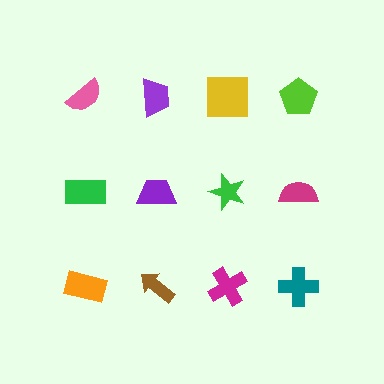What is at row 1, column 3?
A yellow square.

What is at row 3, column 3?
A magenta cross.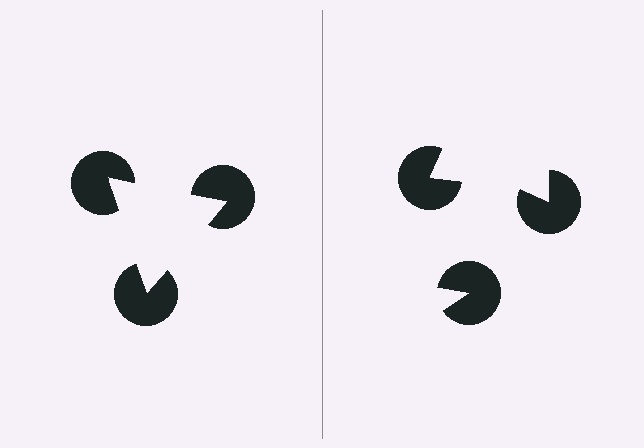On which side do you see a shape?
An illusory triangle appears on the left side. On the right side the wedge cuts are rotated, so no coherent shape forms.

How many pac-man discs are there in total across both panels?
6 — 3 on each side.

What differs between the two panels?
The pac-man discs are positioned identically on both sides; only the wedge orientations differ. On the left they align to a triangle; on the right they are misaligned.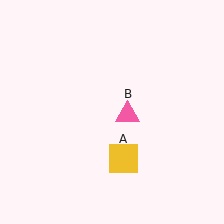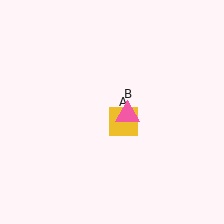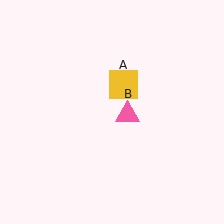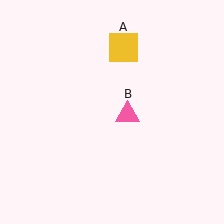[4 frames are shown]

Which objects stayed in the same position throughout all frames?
Pink triangle (object B) remained stationary.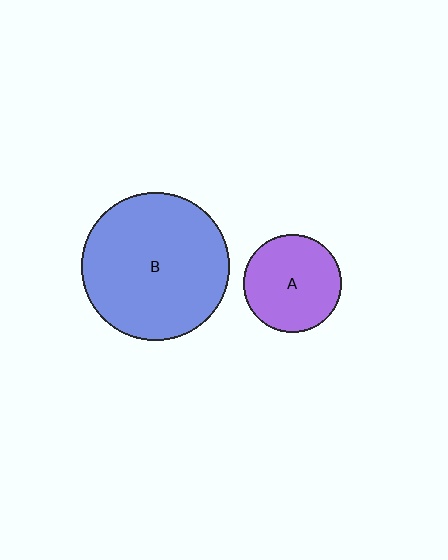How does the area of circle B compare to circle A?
Approximately 2.3 times.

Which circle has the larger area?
Circle B (blue).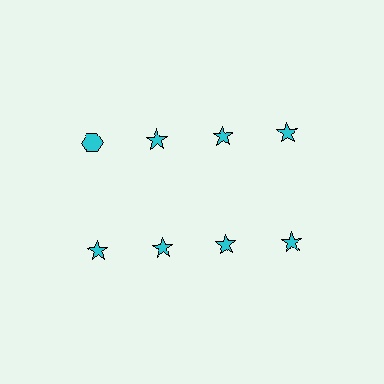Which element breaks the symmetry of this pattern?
The cyan hexagon in the top row, leftmost column breaks the symmetry. All other shapes are cyan stars.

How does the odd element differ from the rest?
It has a different shape: hexagon instead of star.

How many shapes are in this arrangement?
There are 8 shapes arranged in a grid pattern.